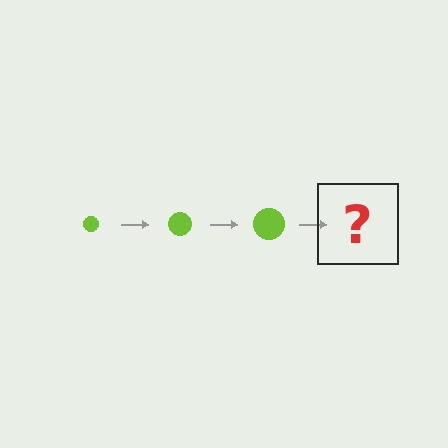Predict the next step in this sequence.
The next step is a lime circle, larger than the previous one.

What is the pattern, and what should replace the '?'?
The pattern is that the circle gets progressively larger each step. The '?' should be a lime circle, larger than the previous one.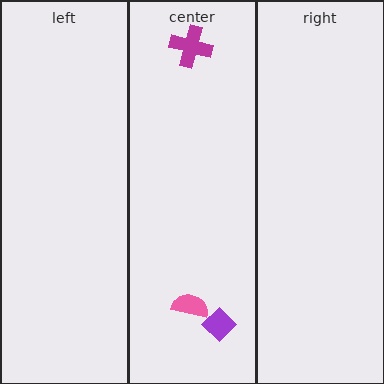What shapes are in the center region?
The pink semicircle, the purple diamond, the magenta cross.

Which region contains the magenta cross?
The center region.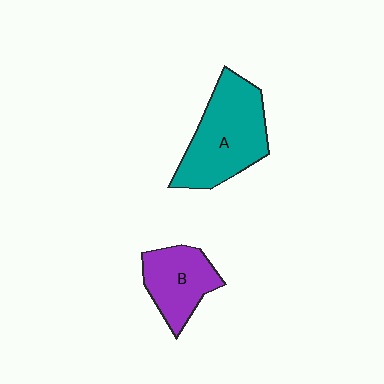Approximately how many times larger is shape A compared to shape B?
Approximately 1.6 times.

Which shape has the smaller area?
Shape B (purple).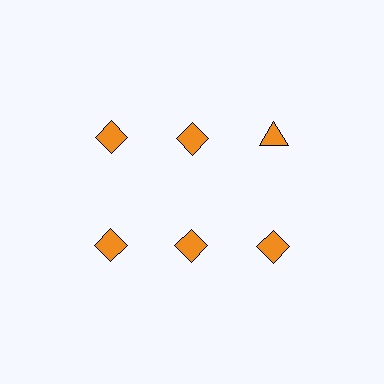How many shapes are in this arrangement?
There are 6 shapes arranged in a grid pattern.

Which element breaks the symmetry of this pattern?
The orange triangle in the top row, center column breaks the symmetry. All other shapes are orange diamonds.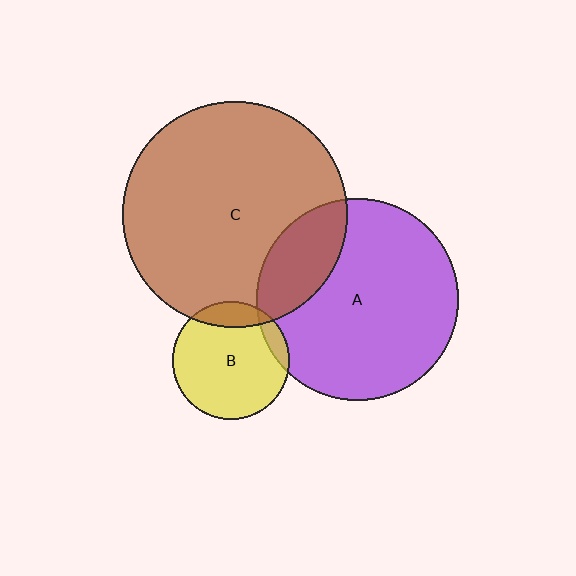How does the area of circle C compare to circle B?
Approximately 3.7 times.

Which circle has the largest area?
Circle C (brown).